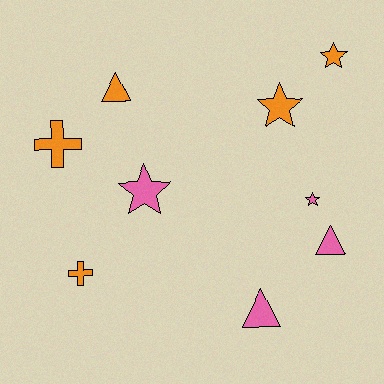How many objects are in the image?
There are 9 objects.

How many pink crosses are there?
There are no pink crosses.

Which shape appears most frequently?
Star, with 4 objects.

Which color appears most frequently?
Orange, with 5 objects.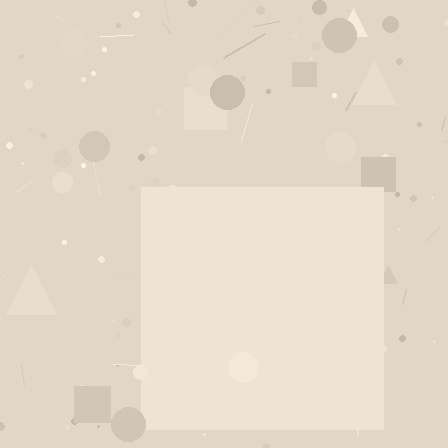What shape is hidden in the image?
A square is hidden in the image.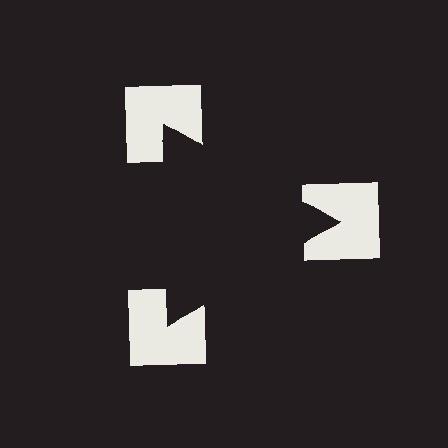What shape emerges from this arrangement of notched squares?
An illusory triangle — its edges are inferred from the aligned wedge cuts in the notched squares, not physically drawn.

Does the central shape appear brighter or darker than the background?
It typically appears slightly darker than the background, even though no actual brightness change is drawn.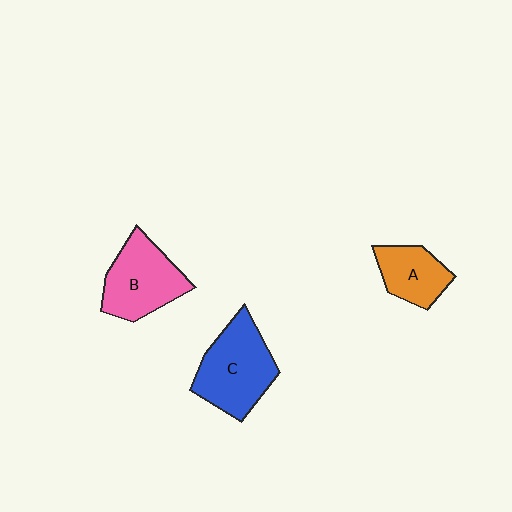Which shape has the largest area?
Shape C (blue).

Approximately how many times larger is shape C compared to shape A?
Approximately 1.6 times.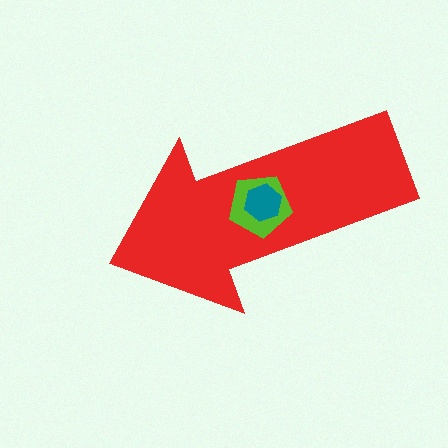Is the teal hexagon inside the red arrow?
Yes.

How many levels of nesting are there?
3.